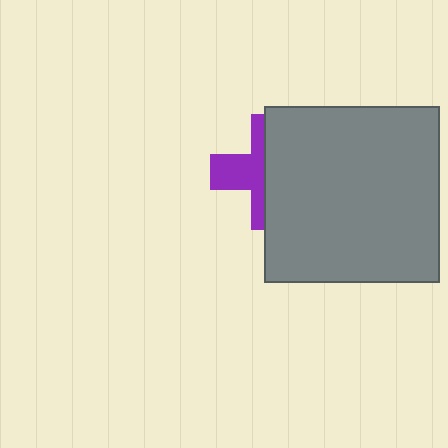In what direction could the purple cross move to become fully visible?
The purple cross could move left. That would shift it out from behind the gray square entirely.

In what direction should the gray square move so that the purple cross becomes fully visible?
The gray square should move right. That is the shortest direction to clear the overlap and leave the purple cross fully visible.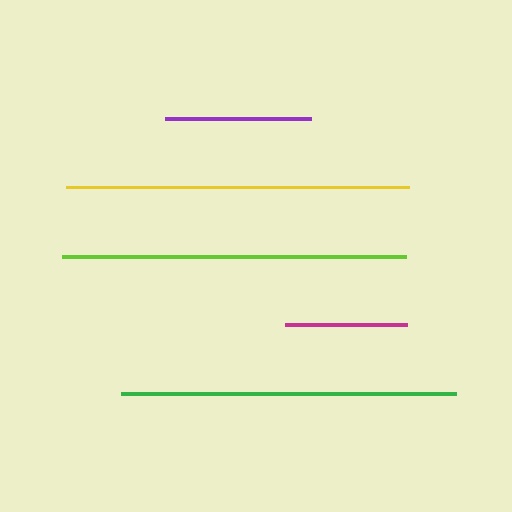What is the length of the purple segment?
The purple segment is approximately 146 pixels long.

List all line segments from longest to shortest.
From longest to shortest: lime, yellow, green, purple, magenta.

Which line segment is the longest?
The lime line is the longest at approximately 344 pixels.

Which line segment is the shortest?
The magenta line is the shortest at approximately 121 pixels.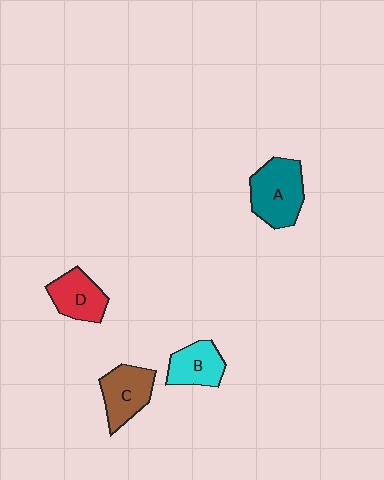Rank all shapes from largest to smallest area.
From largest to smallest: A (teal), C (brown), D (red), B (cyan).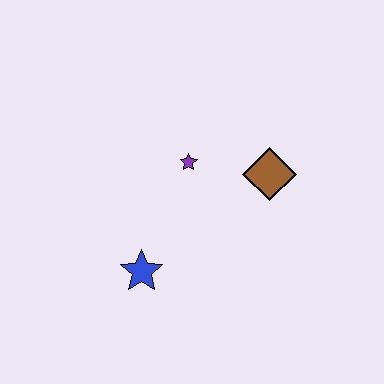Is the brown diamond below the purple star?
Yes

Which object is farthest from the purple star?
The blue star is farthest from the purple star.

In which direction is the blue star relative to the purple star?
The blue star is below the purple star.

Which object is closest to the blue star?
The purple star is closest to the blue star.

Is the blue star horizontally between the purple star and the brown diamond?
No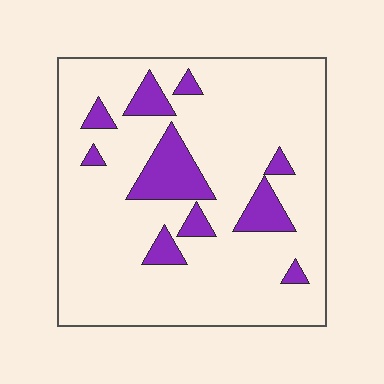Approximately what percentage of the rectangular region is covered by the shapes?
Approximately 15%.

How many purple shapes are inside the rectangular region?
10.